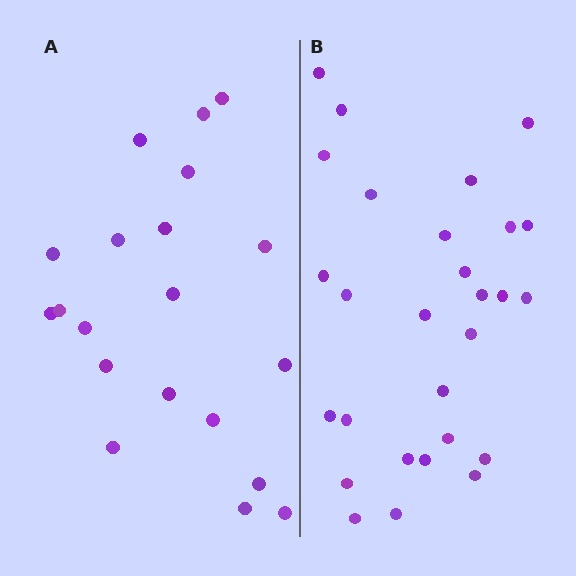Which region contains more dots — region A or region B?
Region B (the right region) has more dots.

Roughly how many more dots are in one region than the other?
Region B has roughly 8 or so more dots than region A.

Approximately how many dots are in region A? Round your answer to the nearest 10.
About 20 dots.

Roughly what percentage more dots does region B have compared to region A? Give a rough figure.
About 40% more.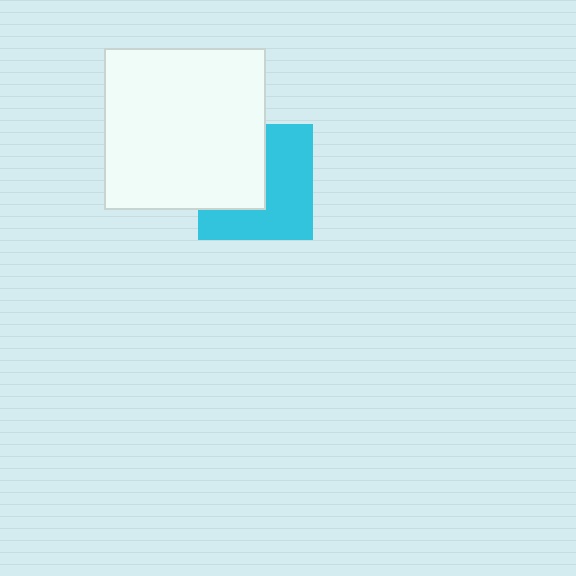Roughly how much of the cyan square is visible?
About half of it is visible (roughly 57%).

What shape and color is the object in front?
The object in front is a white square.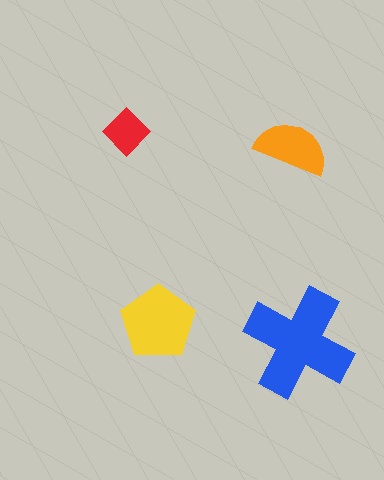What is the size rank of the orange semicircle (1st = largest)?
3rd.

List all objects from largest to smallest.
The blue cross, the yellow pentagon, the orange semicircle, the red diamond.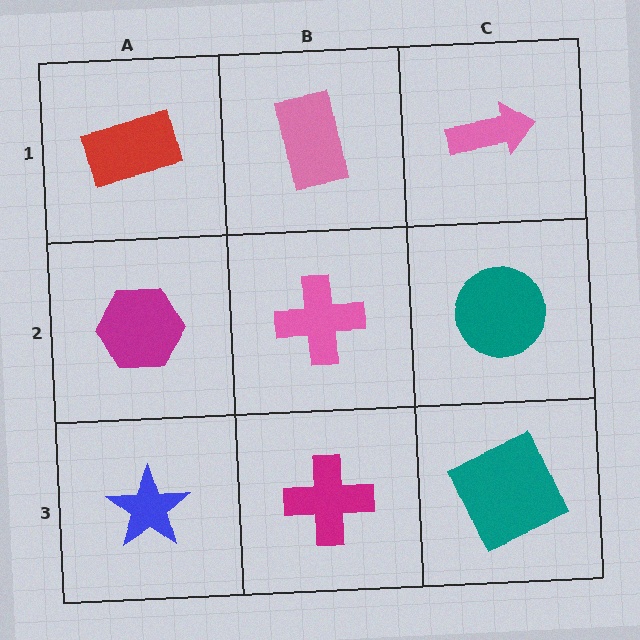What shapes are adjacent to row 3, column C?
A teal circle (row 2, column C), a magenta cross (row 3, column B).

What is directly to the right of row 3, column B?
A teal square.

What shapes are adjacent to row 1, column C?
A teal circle (row 2, column C), a pink rectangle (row 1, column B).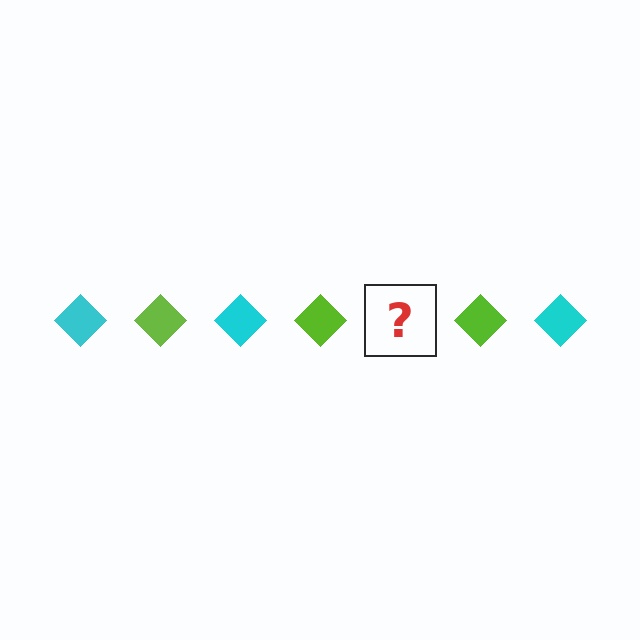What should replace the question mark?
The question mark should be replaced with a cyan diamond.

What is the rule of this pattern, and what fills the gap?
The rule is that the pattern cycles through cyan, lime diamonds. The gap should be filled with a cyan diamond.